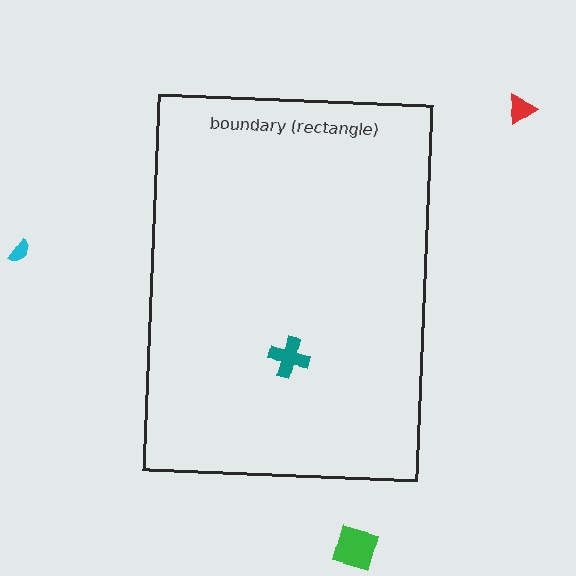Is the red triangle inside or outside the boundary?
Outside.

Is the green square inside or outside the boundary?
Outside.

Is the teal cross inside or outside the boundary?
Inside.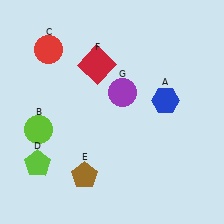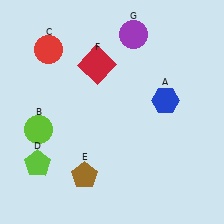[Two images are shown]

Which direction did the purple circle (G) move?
The purple circle (G) moved up.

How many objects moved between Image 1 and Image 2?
1 object moved between the two images.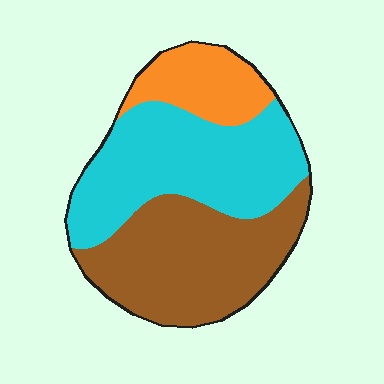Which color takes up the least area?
Orange, at roughly 15%.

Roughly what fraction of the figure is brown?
Brown takes up about two fifths (2/5) of the figure.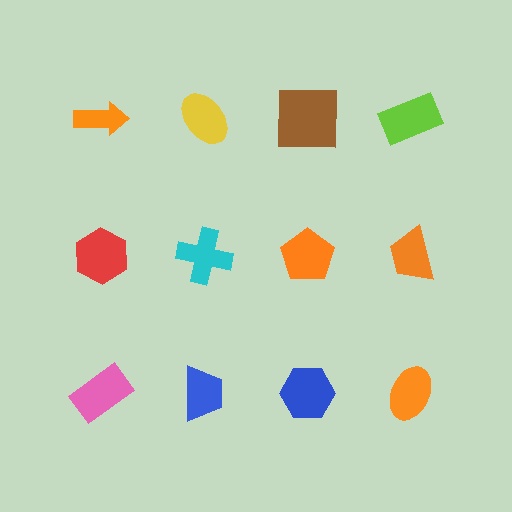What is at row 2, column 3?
An orange pentagon.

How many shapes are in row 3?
4 shapes.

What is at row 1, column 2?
A yellow ellipse.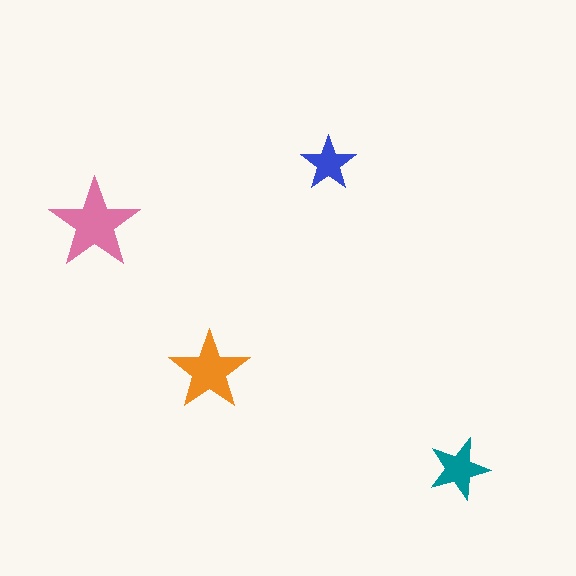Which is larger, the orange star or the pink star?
The pink one.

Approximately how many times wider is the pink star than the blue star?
About 1.5 times wider.